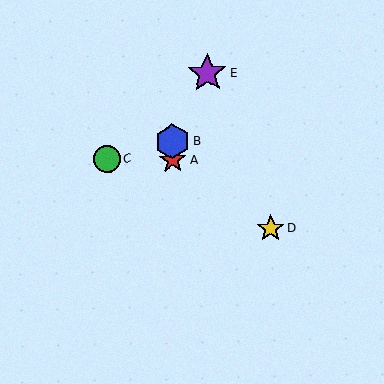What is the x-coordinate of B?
Object B is at x≈173.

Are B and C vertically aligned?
No, B is at x≈173 and C is at x≈107.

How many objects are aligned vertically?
2 objects (A, B) are aligned vertically.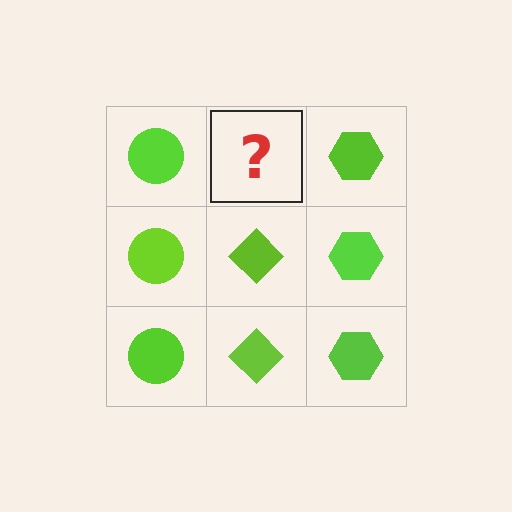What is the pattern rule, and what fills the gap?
The rule is that each column has a consistent shape. The gap should be filled with a lime diamond.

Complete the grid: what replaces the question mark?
The question mark should be replaced with a lime diamond.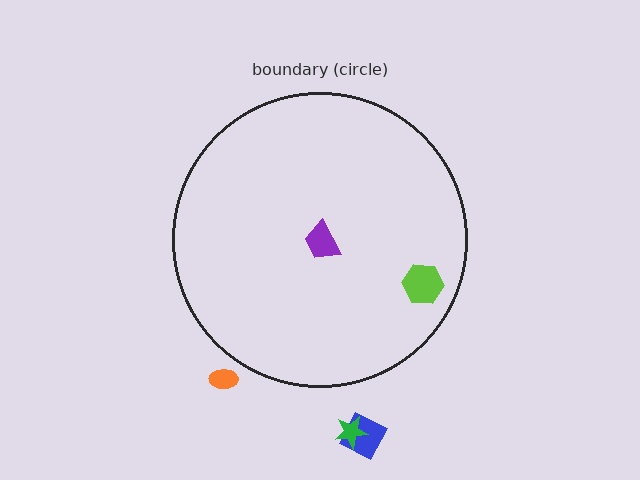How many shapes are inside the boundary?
2 inside, 3 outside.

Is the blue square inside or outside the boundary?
Outside.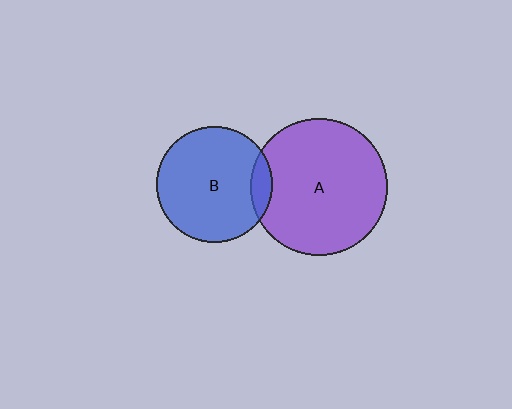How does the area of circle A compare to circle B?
Approximately 1.4 times.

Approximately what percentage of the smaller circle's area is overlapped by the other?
Approximately 10%.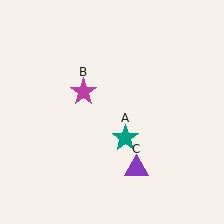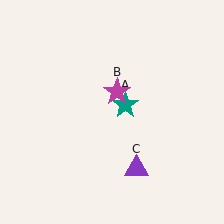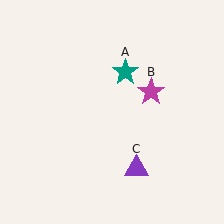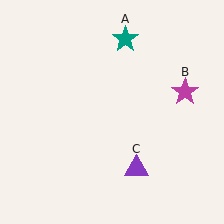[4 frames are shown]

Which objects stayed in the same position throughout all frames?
Purple triangle (object C) remained stationary.